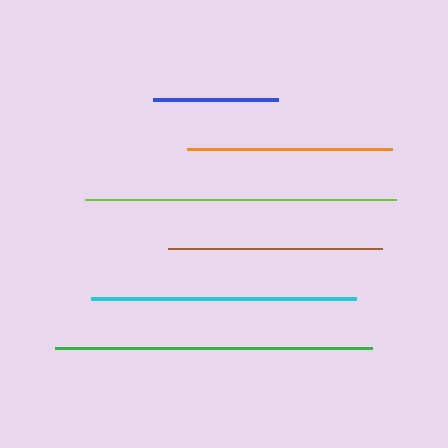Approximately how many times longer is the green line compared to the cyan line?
The green line is approximately 1.2 times the length of the cyan line.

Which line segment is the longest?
The green line is the longest at approximately 317 pixels.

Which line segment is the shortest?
The blue line is the shortest at approximately 125 pixels.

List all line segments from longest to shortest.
From longest to shortest: green, lime, cyan, brown, orange, blue.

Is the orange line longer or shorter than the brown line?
The brown line is longer than the orange line.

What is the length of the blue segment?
The blue segment is approximately 125 pixels long.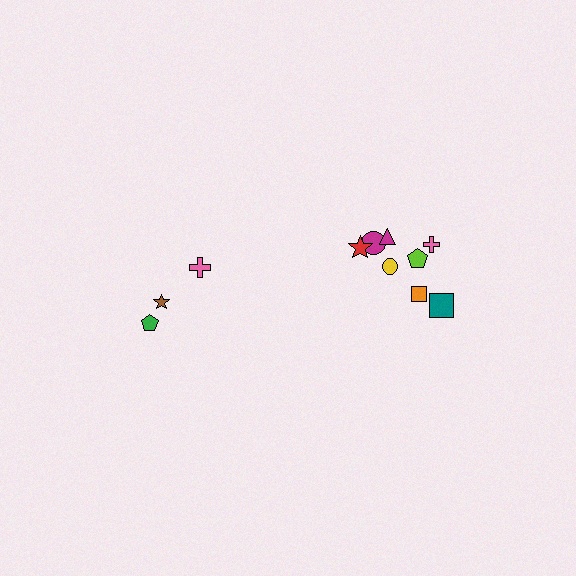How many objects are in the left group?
There are 3 objects.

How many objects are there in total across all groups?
There are 11 objects.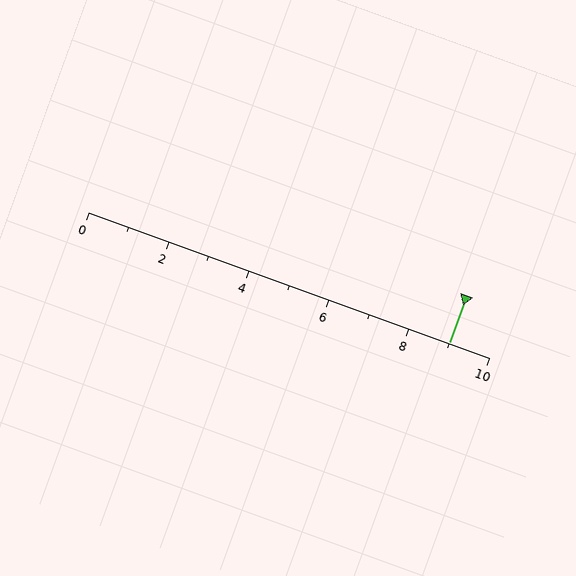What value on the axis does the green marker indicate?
The marker indicates approximately 9.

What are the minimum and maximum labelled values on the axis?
The axis runs from 0 to 10.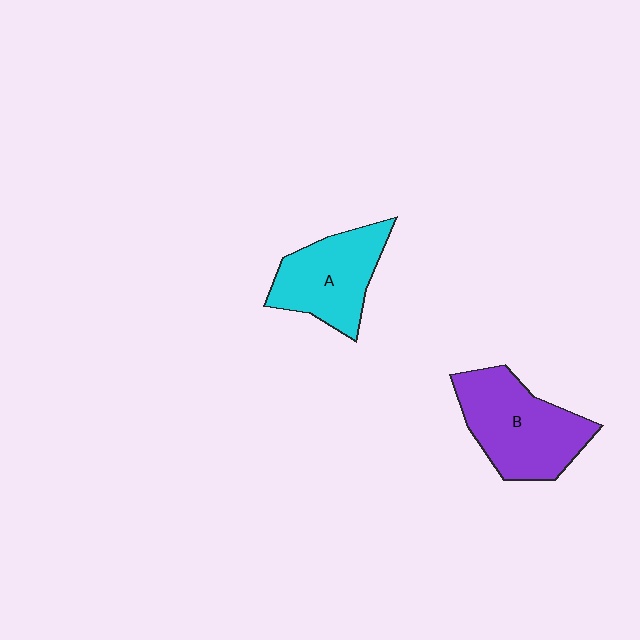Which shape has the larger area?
Shape B (purple).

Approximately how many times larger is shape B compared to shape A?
Approximately 1.2 times.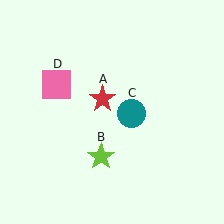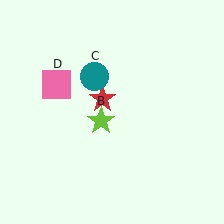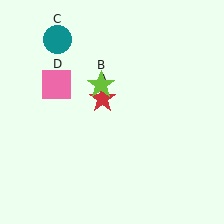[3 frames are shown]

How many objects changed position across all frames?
2 objects changed position: lime star (object B), teal circle (object C).